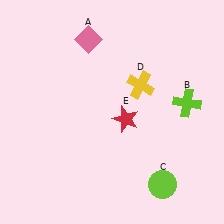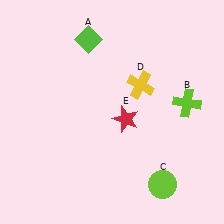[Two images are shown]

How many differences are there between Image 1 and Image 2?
There is 1 difference between the two images.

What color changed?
The diamond (A) changed from pink in Image 1 to lime in Image 2.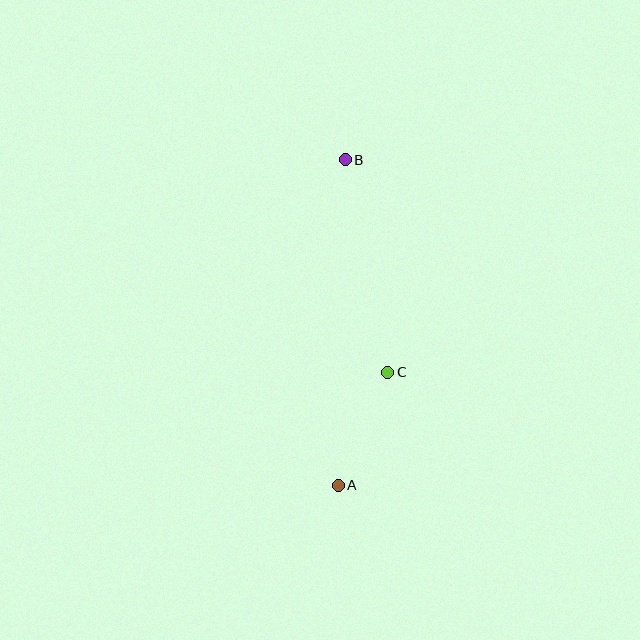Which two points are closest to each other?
Points A and C are closest to each other.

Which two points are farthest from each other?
Points A and B are farthest from each other.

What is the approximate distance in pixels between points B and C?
The distance between B and C is approximately 216 pixels.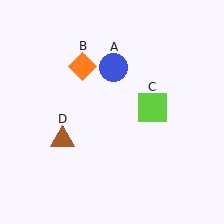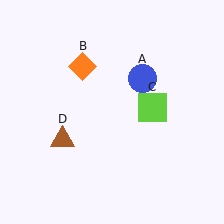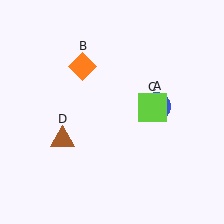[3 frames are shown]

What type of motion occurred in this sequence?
The blue circle (object A) rotated clockwise around the center of the scene.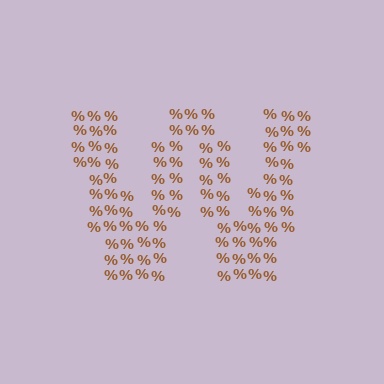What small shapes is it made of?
It is made of small percent signs.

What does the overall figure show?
The overall figure shows the letter W.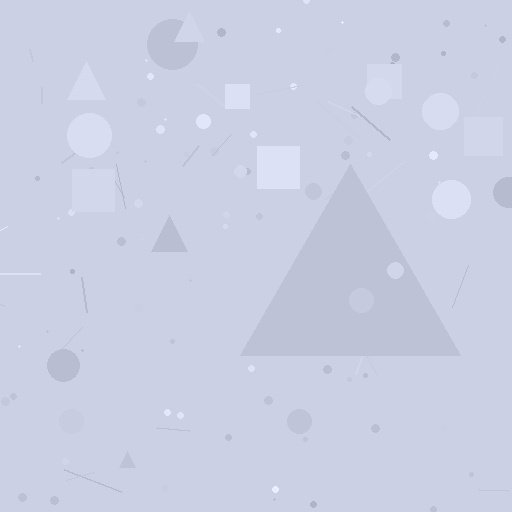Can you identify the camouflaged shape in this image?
The camouflaged shape is a triangle.